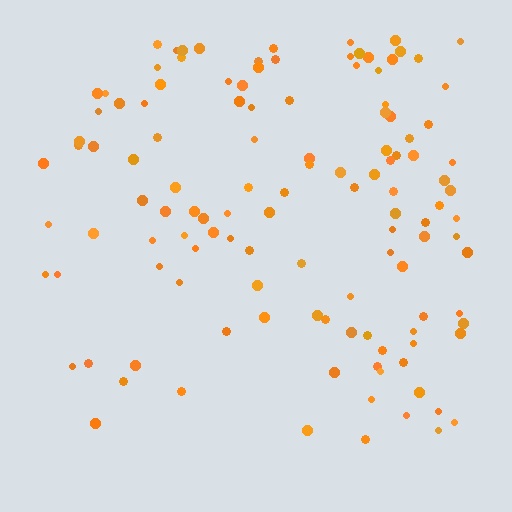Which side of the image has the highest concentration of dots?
The top.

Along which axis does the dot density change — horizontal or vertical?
Vertical.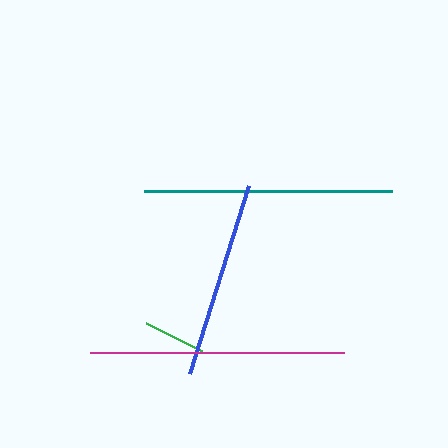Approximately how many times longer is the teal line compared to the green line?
The teal line is approximately 4.0 times the length of the green line.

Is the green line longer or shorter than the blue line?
The blue line is longer than the green line.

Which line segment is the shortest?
The green line is the shortest at approximately 63 pixels.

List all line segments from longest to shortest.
From longest to shortest: magenta, teal, blue, green.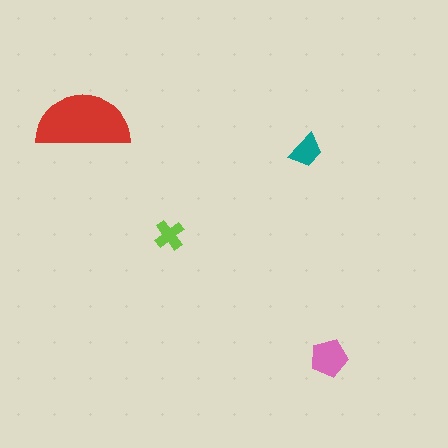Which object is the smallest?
The lime cross.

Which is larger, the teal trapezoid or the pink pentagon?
The pink pentagon.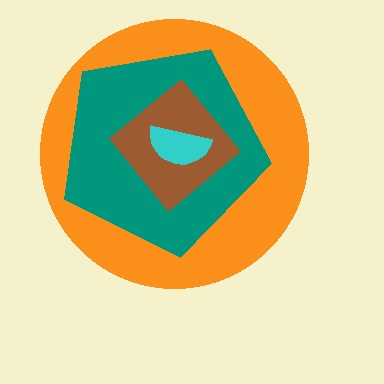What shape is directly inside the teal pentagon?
The brown diamond.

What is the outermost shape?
The orange circle.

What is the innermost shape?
The cyan semicircle.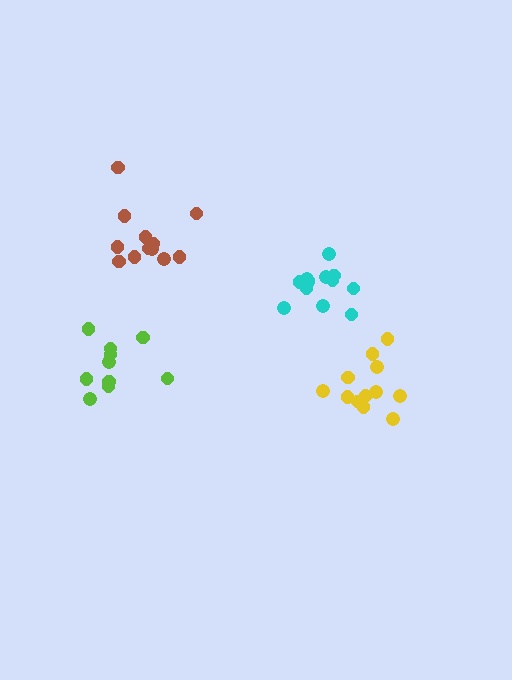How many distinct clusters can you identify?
There are 4 distinct clusters.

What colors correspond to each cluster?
The clusters are colored: cyan, brown, lime, yellow.